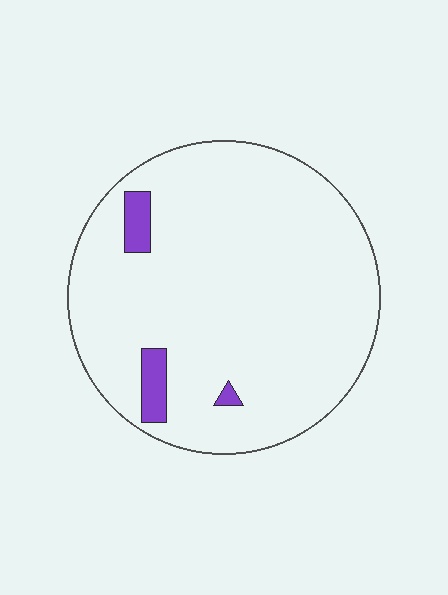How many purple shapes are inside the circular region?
3.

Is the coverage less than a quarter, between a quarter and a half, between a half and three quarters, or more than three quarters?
Less than a quarter.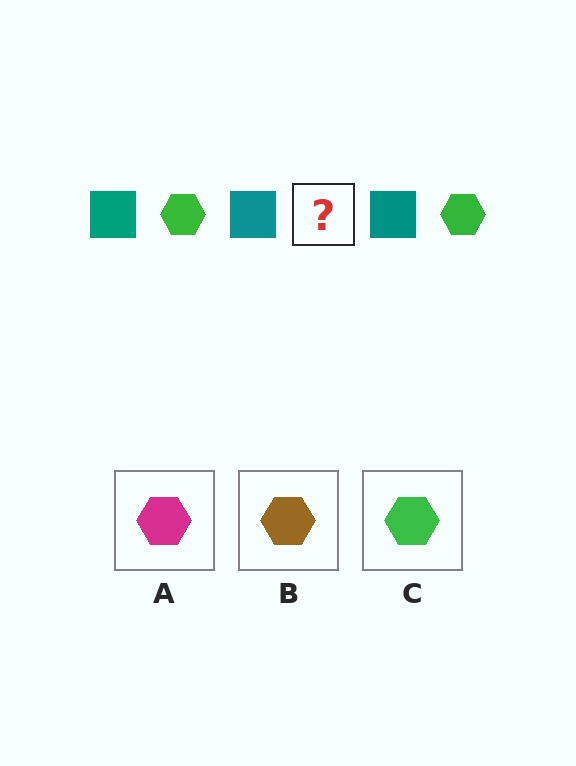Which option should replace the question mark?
Option C.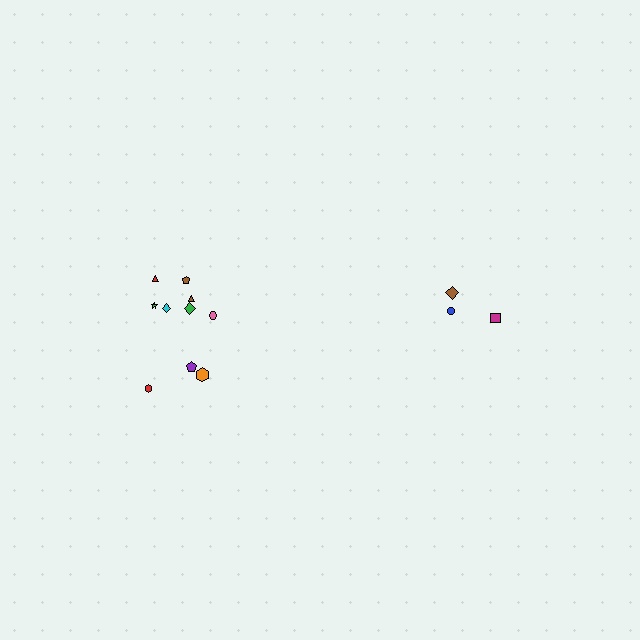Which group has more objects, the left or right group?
The left group.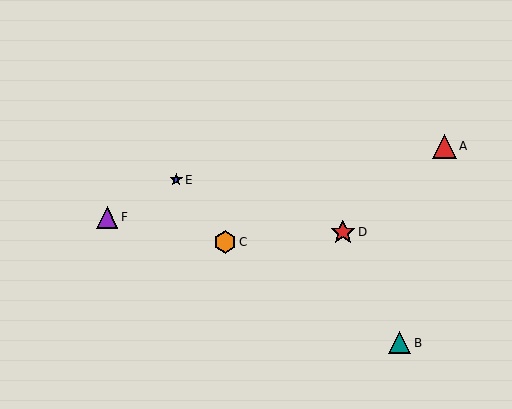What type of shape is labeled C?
Shape C is an orange hexagon.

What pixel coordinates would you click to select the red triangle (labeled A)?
Click at (445, 146) to select the red triangle A.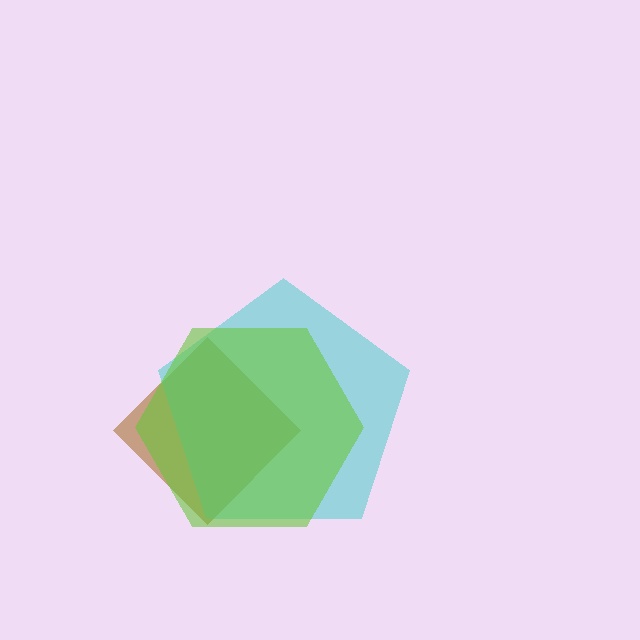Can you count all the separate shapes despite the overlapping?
Yes, there are 3 separate shapes.